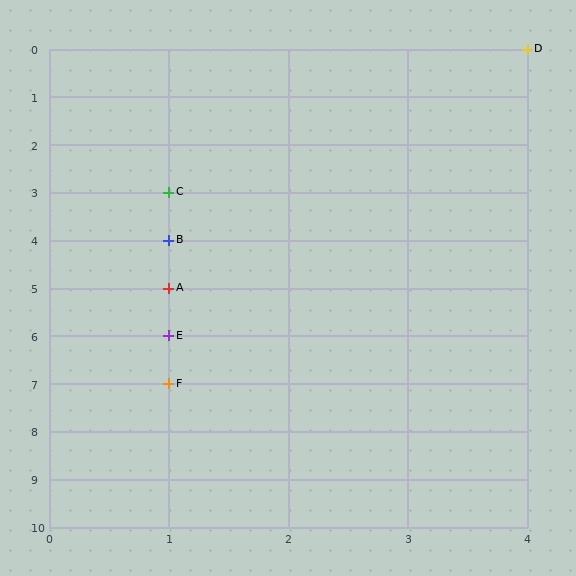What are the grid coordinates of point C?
Point C is at grid coordinates (1, 3).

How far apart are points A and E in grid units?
Points A and E are 1 row apart.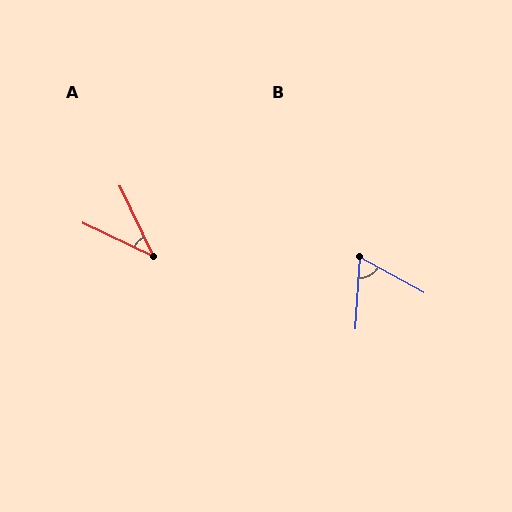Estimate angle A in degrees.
Approximately 39 degrees.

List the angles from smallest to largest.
A (39°), B (65°).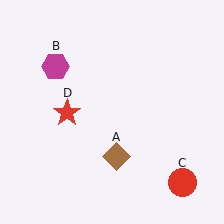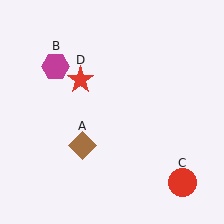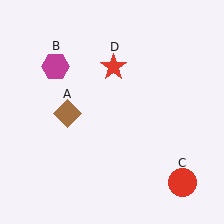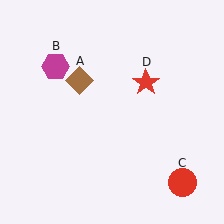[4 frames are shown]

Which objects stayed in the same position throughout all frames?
Magenta hexagon (object B) and red circle (object C) remained stationary.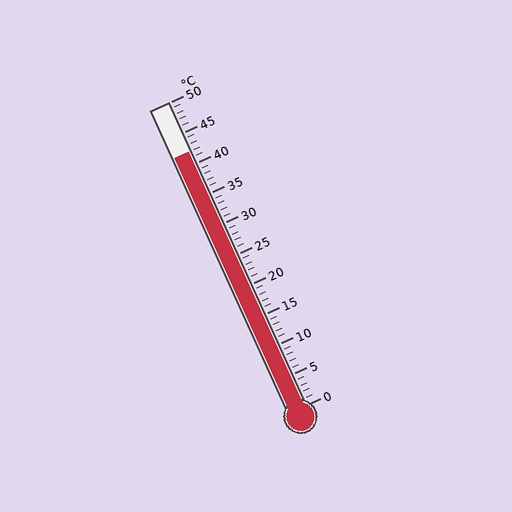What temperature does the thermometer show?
The thermometer shows approximately 42°C.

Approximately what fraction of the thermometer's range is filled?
The thermometer is filled to approximately 85% of its range.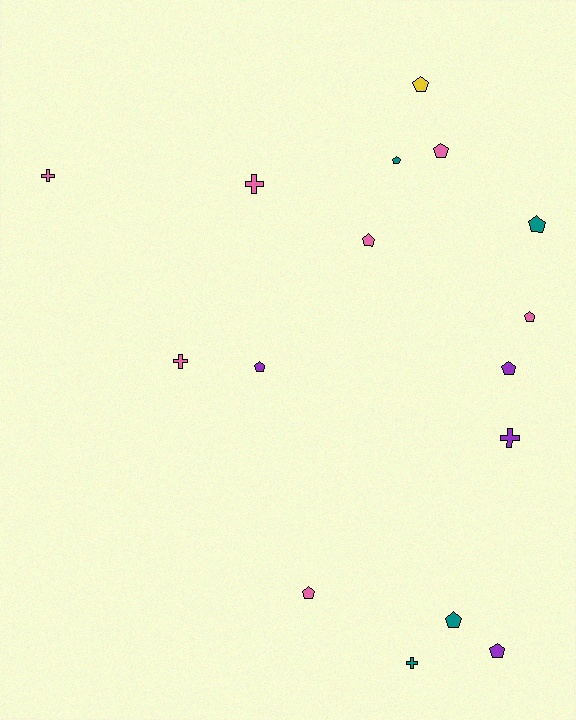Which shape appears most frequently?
Pentagon, with 11 objects.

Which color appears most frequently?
Pink, with 7 objects.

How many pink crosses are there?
There are 3 pink crosses.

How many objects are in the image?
There are 16 objects.